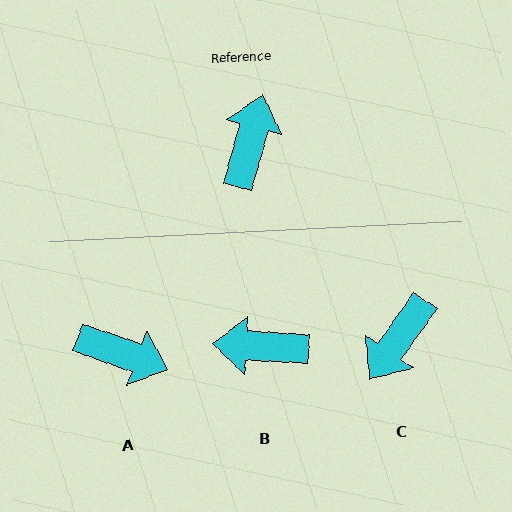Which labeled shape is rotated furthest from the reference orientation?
C, about 160 degrees away.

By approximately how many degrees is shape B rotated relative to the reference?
Approximately 102 degrees counter-clockwise.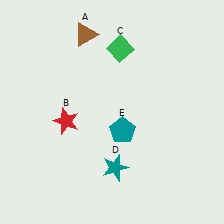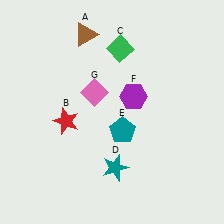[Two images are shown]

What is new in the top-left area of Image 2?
A pink diamond (G) was added in the top-left area of Image 2.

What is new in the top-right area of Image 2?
A purple hexagon (F) was added in the top-right area of Image 2.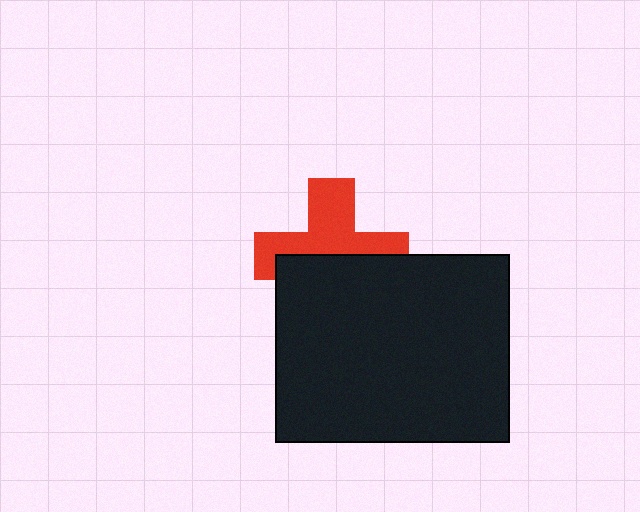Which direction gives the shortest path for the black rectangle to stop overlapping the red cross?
Moving down gives the shortest separation.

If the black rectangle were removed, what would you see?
You would see the complete red cross.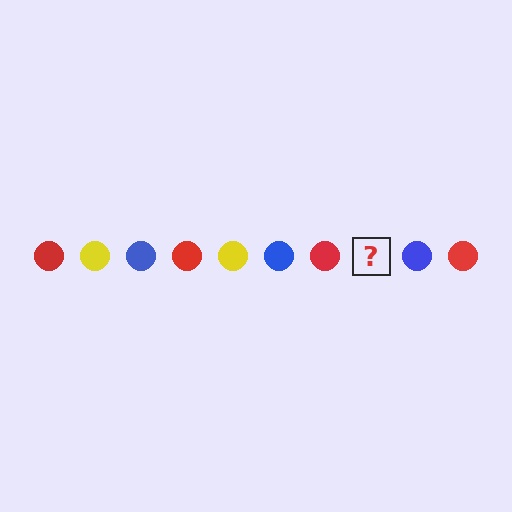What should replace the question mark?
The question mark should be replaced with a yellow circle.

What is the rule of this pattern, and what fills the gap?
The rule is that the pattern cycles through red, yellow, blue circles. The gap should be filled with a yellow circle.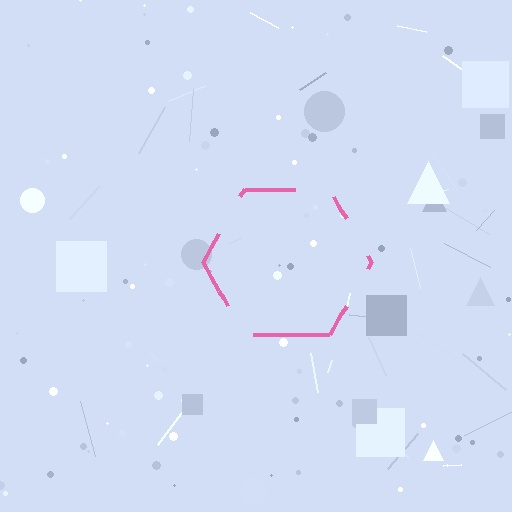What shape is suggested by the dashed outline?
The dashed outline suggests a hexagon.